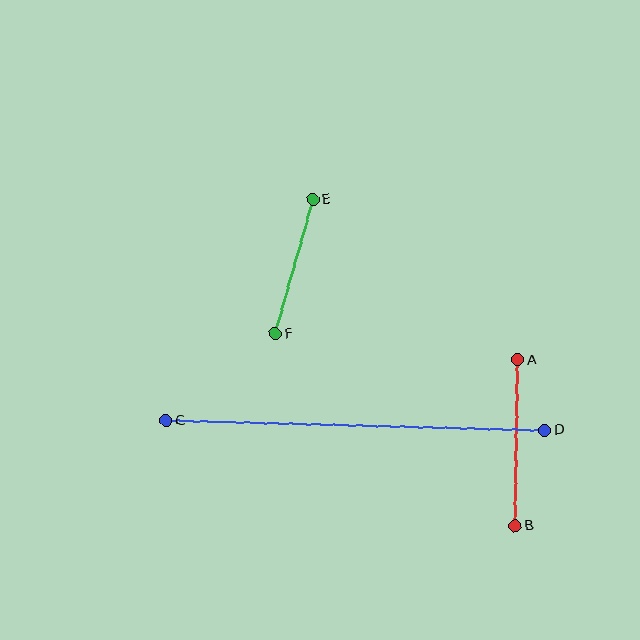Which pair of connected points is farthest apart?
Points C and D are farthest apart.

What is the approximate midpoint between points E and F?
The midpoint is at approximately (294, 267) pixels.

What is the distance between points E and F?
The distance is approximately 139 pixels.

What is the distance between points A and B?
The distance is approximately 166 pixels.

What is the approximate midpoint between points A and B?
The midpoint is at approximately (517, 443) pixels.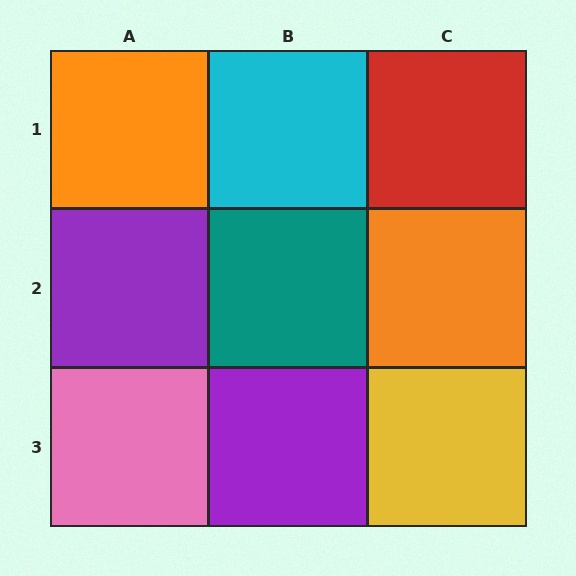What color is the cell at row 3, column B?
Purple.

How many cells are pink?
1 cell is pink.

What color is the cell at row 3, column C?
Yellow.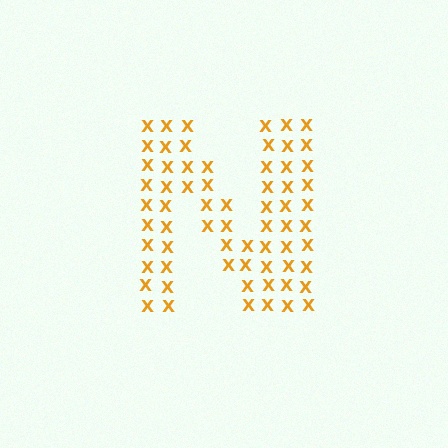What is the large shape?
The large shape is the letter N.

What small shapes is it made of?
It is made of small letter X's.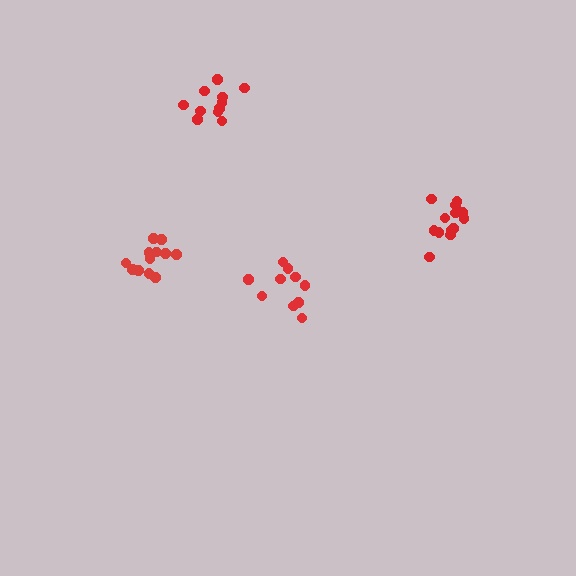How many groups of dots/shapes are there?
There are 4 groups.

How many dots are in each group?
Group 1: 10 dots, Group 2: 14 dots, Group 3: 11 dots, Group 4: 12 dots (47 total).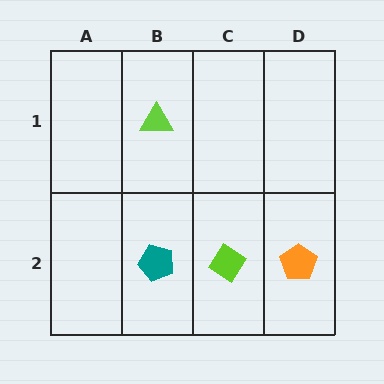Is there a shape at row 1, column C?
No, that cell is empty.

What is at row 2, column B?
A teal pentagon.